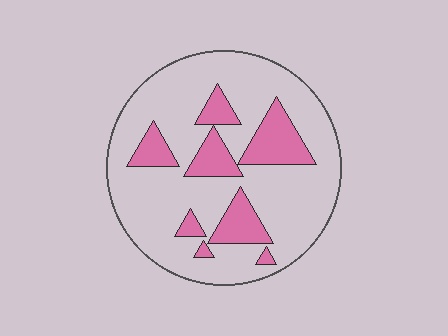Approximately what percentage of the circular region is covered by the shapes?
Approximately 20%.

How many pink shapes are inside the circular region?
8.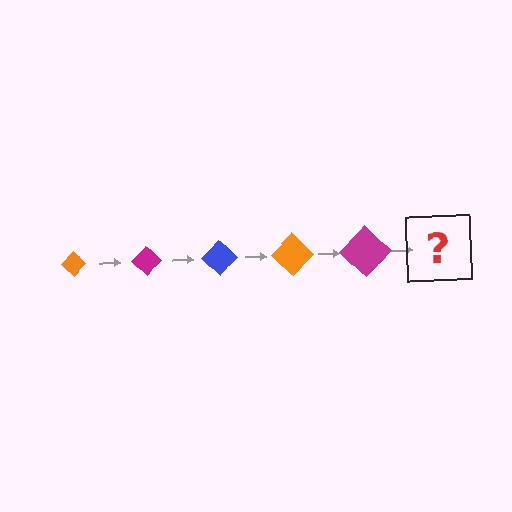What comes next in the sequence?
The next element should be a blue diamond, larger than the previous one.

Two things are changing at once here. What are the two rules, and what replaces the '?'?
The two rules are that the diamond grows larger each step and the color cycles through orange, magenta, and blue. The '?' should be a blue diamond, larger than the previous one.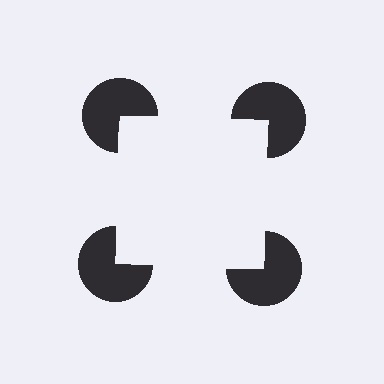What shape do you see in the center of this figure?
An illusory square — its edges are inferred from the aligned wedge cuts in the pac-man discs, not physically drawn.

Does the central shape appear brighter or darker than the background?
It typically appears slightly brighter than the background, even though no actual brightness change is drawn.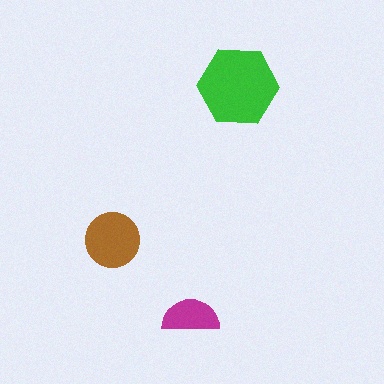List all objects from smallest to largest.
The magenta semicircle, the brown circle, the green hexagon.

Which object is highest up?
The green hexagon is topmost.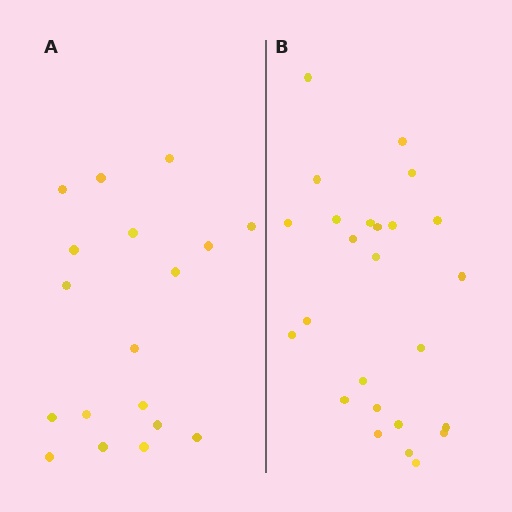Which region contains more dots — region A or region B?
Region B (the right region) has more dots.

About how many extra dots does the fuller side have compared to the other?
Region B has roughly 8 or so more dots than region A.